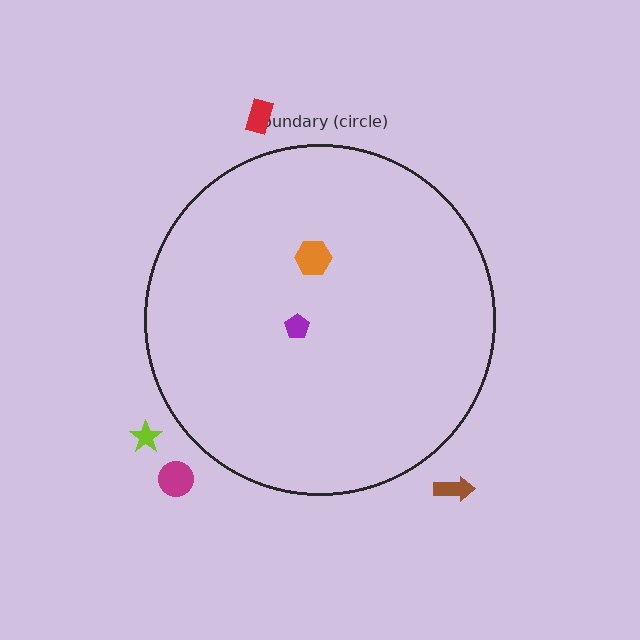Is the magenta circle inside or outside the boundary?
Outside.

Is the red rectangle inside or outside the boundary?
Outside.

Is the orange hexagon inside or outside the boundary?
Inside.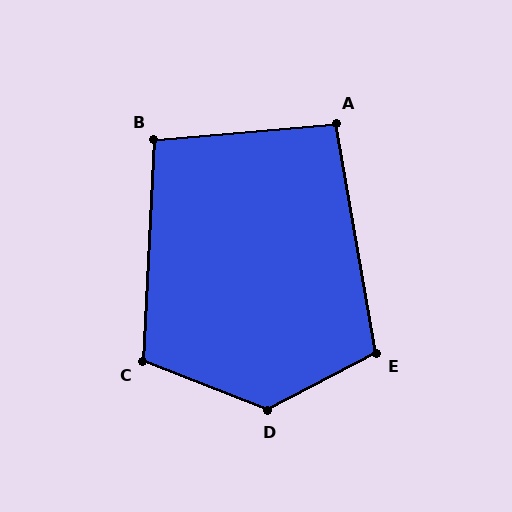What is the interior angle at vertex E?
Approximately 108 degrees (obtuse).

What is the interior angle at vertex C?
Approximately 108 degrees (obtuse).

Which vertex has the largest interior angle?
D, at approximately 131 degrees.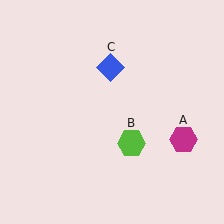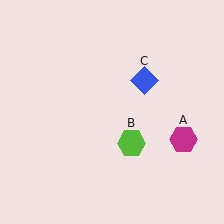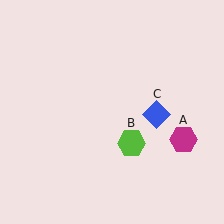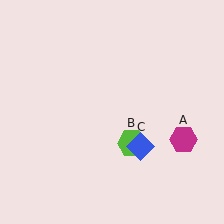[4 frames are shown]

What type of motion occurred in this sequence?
The blue diamond (object C) rotated clockwise around the center of the scene.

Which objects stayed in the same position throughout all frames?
Magenta hexagon (object A) and lime hexagon (object B) remained stationary.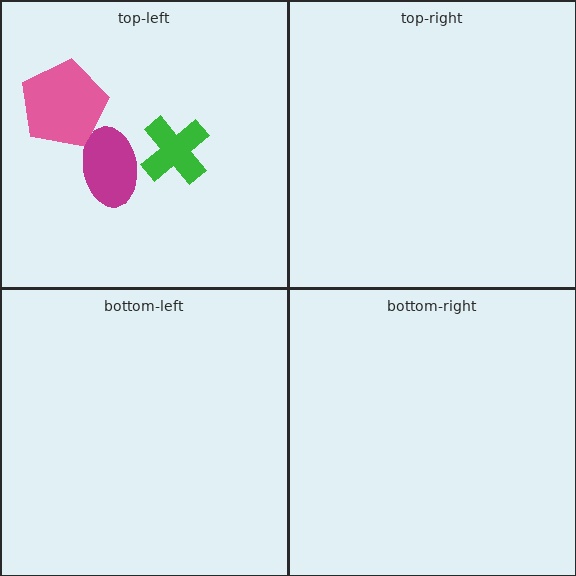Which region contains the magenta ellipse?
The top-left region.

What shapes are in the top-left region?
The pink pentagon, the green cross, the magenta ellipse.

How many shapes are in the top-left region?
3.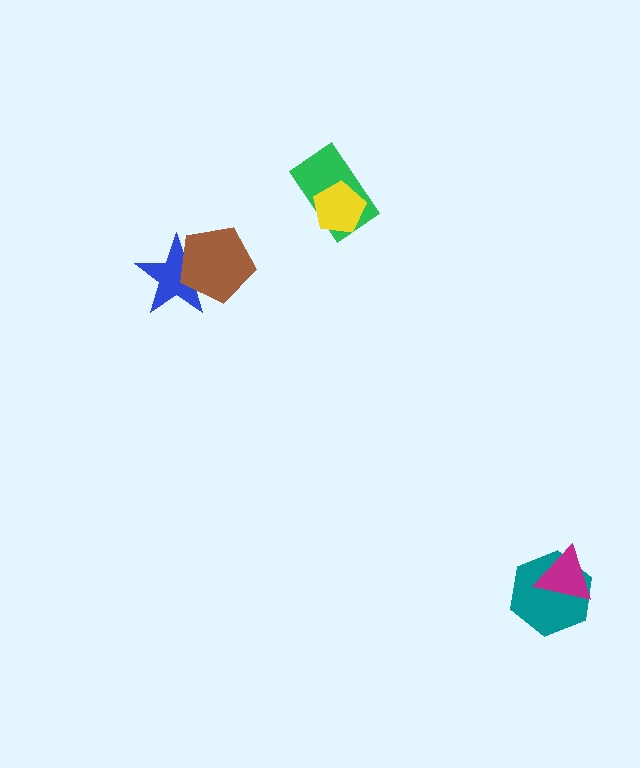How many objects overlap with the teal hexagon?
1 object overlaps with the teal hexagon.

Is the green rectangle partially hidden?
Yes, it is partially covered by another shape.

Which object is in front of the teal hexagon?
The magenta triangle is in front of the teal hexagon.